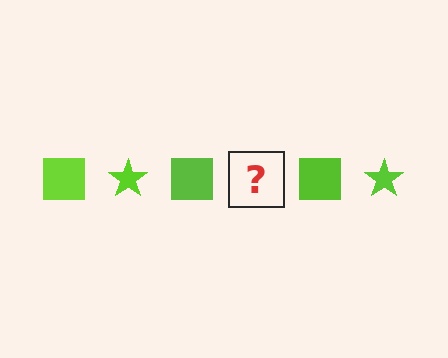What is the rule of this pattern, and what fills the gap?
The rule is that the pattern cycles through square, star shapes in lime. The gap should be filled with a lime star.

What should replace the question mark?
The question mark should be replaced with a lime star.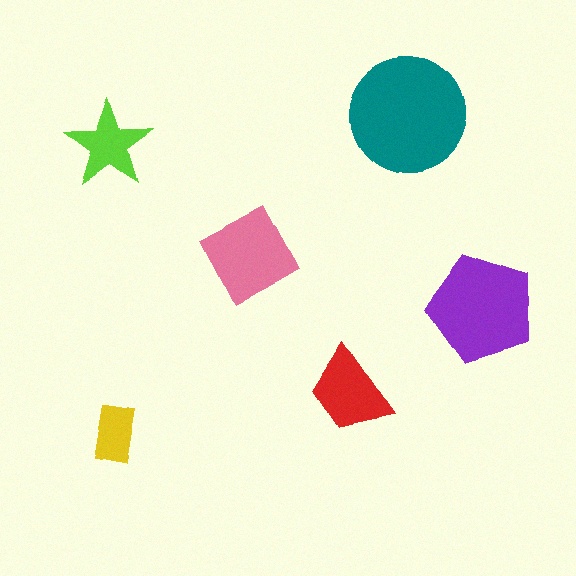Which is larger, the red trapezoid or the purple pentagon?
The purple pentagon.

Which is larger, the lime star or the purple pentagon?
The purple pentagon.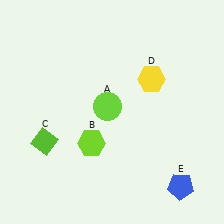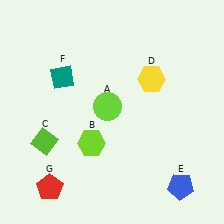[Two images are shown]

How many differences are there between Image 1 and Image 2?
There are 2 differences between the two images.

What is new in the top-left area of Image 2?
A teal diamond (F) was added in the top-left area of Image 2.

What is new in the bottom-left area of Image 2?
A red pentagon (G) was added in the bottom-left area of Image 2.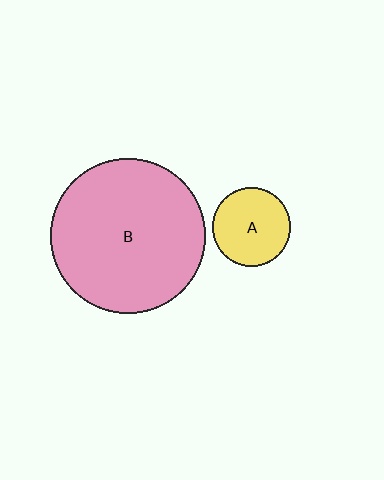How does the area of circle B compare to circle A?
Approximately 3.9 times.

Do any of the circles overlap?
No, none of the circles overlap.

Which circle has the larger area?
Circle B (pink).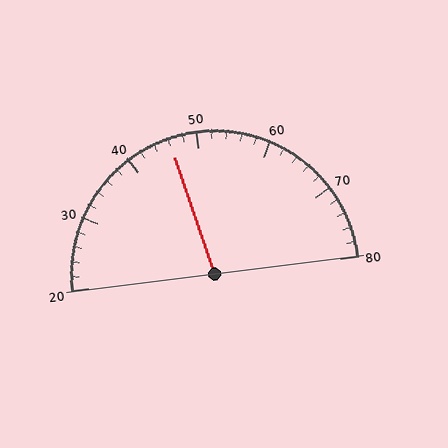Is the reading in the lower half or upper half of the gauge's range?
The reading is in the lower half of the range (20 to 80).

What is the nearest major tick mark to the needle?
The nearest major tick mark is 50.